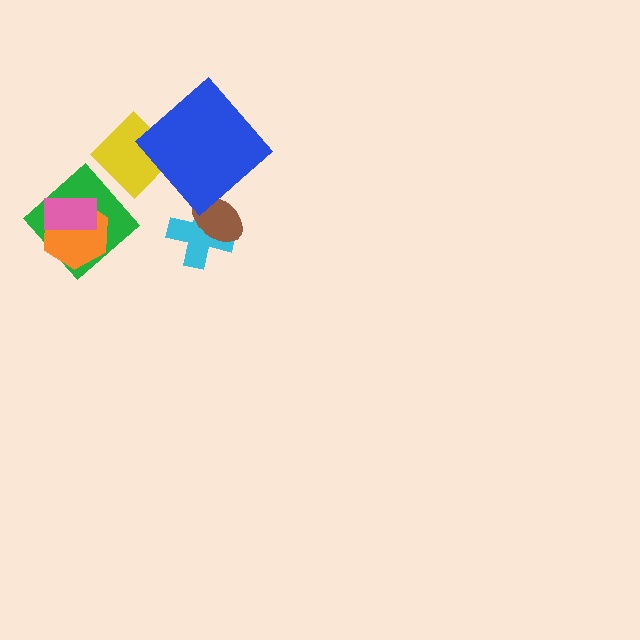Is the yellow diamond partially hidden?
Yes, it is partially covered by another shape.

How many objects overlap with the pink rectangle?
2 objects overlap with the pink rectangle.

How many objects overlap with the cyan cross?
1 object overlaps with the cyan cross.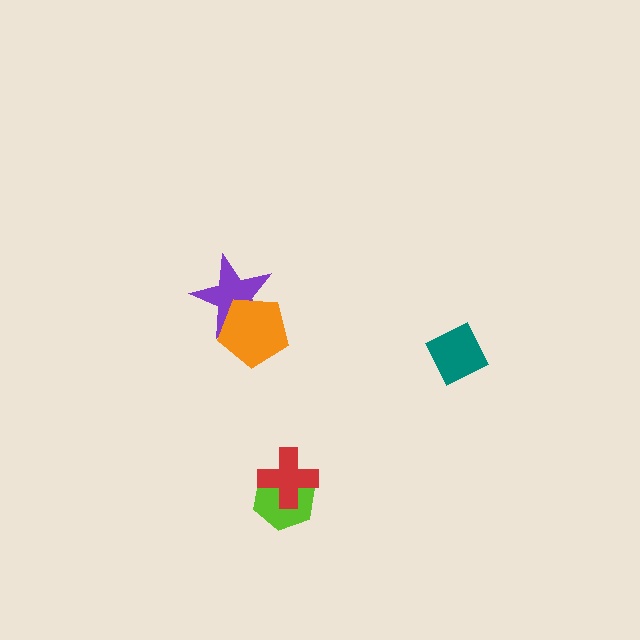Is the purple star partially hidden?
Yes, it is partially covered by another shape.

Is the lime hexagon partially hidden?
Yes, it is partially covered by another shape.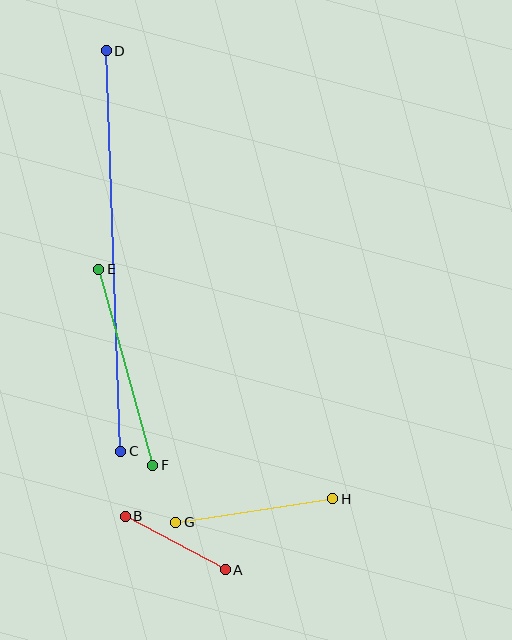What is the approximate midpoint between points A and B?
The midpoint is at approximately (175, 543) pixels.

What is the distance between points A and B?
The distance is approximately 113 pixels.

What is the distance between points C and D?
The distance is approximately 401 pixels.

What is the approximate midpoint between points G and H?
The midpoint is at approximately (254, 510) pixels.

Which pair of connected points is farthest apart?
Points C and D are farthest apart.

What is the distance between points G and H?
The distance is approximately 159 pixels.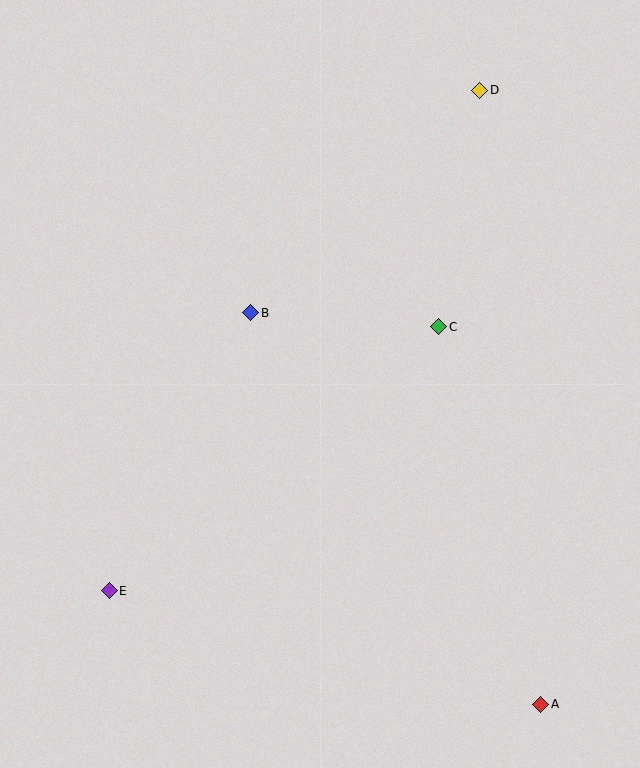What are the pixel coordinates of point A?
Point A is at (541, 704).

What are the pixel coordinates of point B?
Point B is at (251, 313).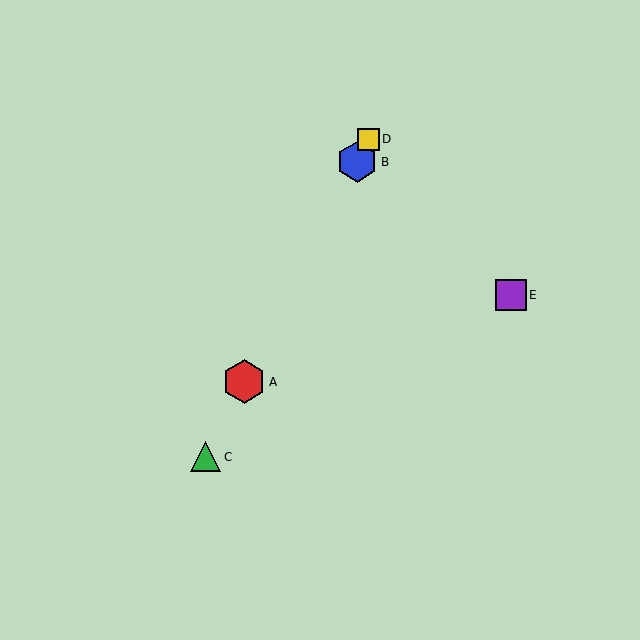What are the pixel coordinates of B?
Object B is at (357, 162).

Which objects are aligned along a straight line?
Objects A, B, C, D are aligned along a straight line.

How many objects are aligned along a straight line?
4 objects (A, B, C, D) are aligned along a straight line.